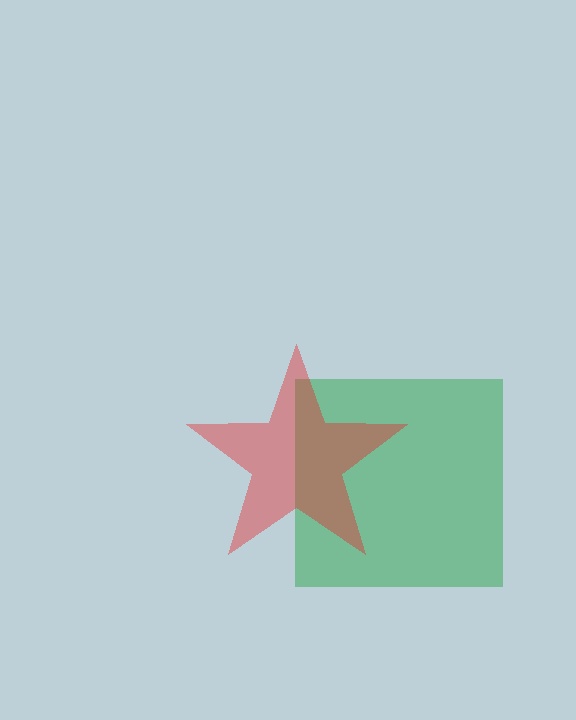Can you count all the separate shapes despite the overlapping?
Yes, there are 2 separate shapes.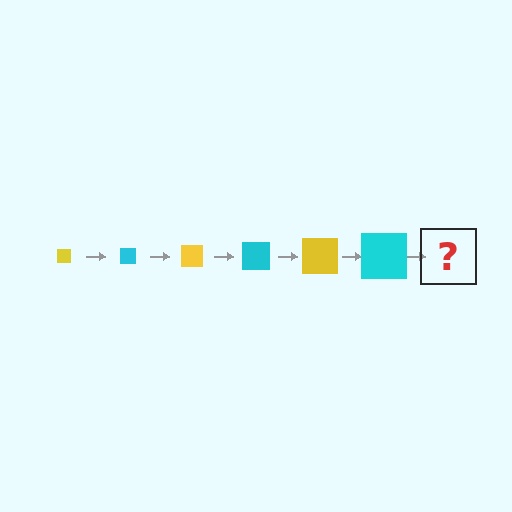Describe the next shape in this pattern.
It should be a yellow square, larger than the previous one.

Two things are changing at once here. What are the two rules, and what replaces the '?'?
The two rules are that the square grows larger each step and the color cycles through yellow and cyan. The '?' should be a yellow square, larger than the previous one.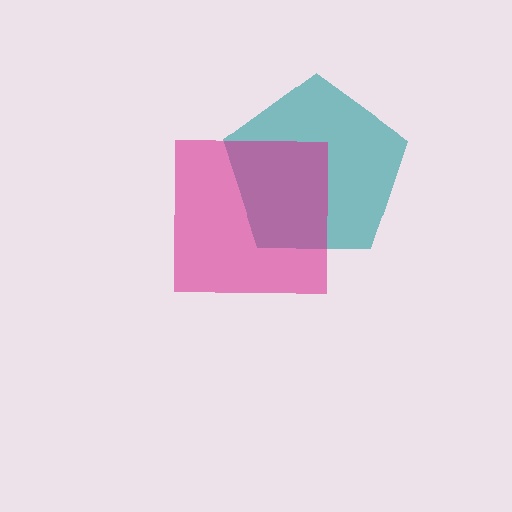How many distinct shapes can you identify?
There are 2 distinct shapes: a teal pentagon, a magenta square.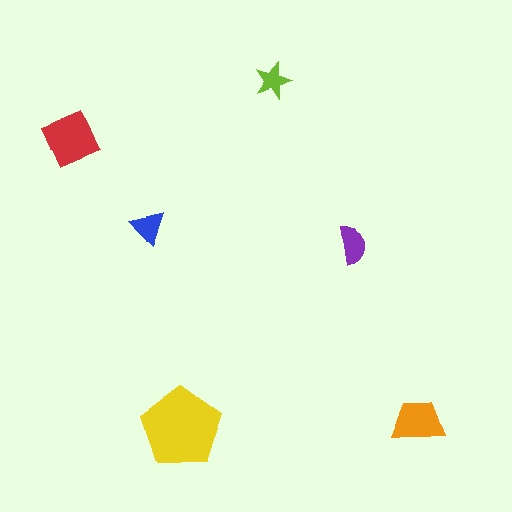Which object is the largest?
The yellow pentagon.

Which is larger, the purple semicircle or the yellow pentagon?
The yellow pentagon.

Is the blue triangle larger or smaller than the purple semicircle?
Smaller.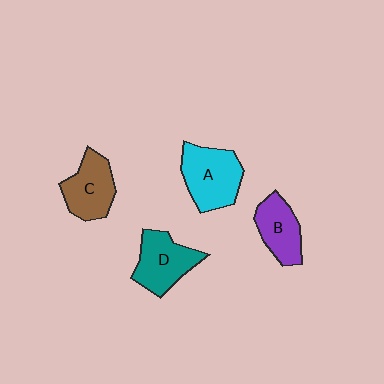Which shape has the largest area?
Shape A (cyan).